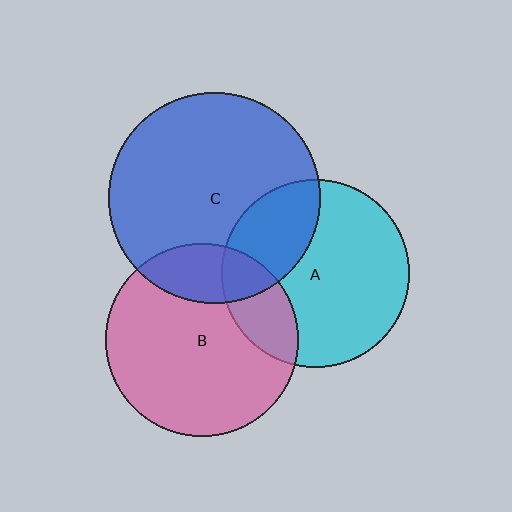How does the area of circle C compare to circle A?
Approximately 1.3 times.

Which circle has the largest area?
Circle C (blue).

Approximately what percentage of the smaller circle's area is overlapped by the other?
Approximately 30%.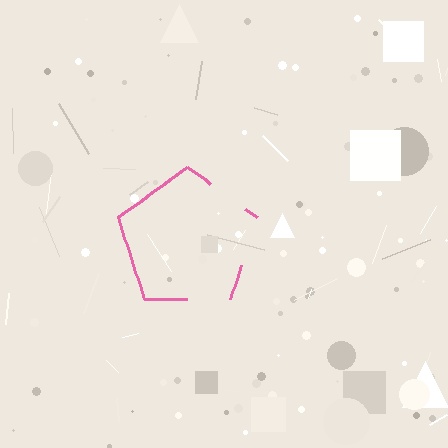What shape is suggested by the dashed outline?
The dashed outline suggests a pentagon.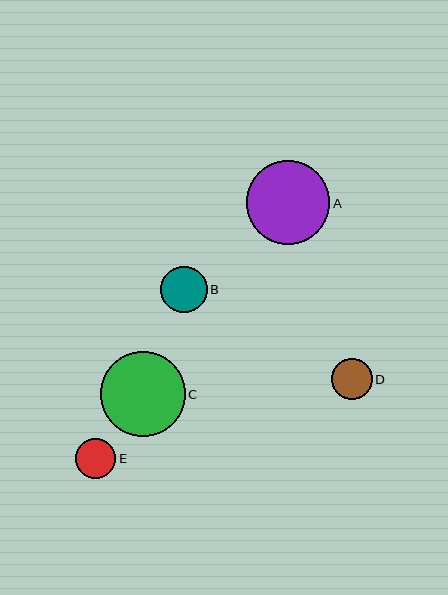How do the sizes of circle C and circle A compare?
Circle C and circle A are approximately the same size.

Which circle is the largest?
Circle C is the largest with a size of approximately 84 pixels.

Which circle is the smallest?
Circle E is the smallest with a size of approximately 40 pixels.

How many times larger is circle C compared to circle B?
Circle C is approximately 1.8 times the size of circle B.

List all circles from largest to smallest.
From largest to smallest: C, A, B, D, E.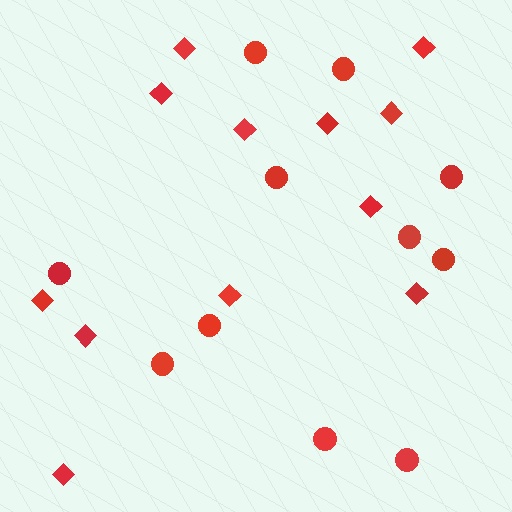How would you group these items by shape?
There are 2 groups: one group of diamonds (12) and one group of circles (11).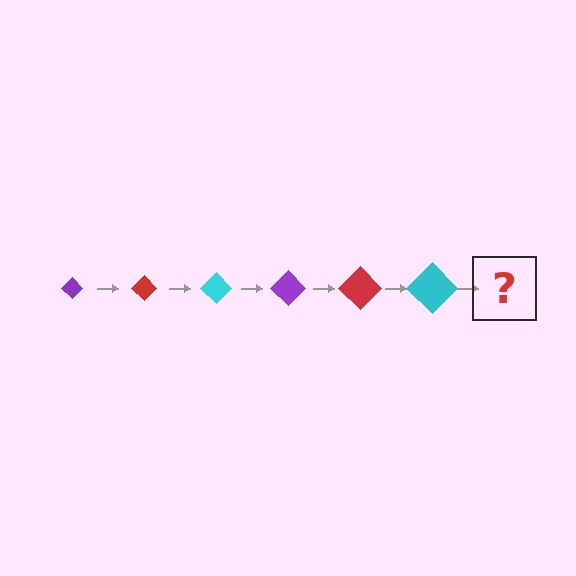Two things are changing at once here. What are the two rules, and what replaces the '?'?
The two rules are that the diamond grows larger each step and the color cycles through purple, red, and cyan. The '?' should be a purple diamond, larger than the previous one.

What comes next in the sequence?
The next element should be a purple diamond, larger than the previous one.